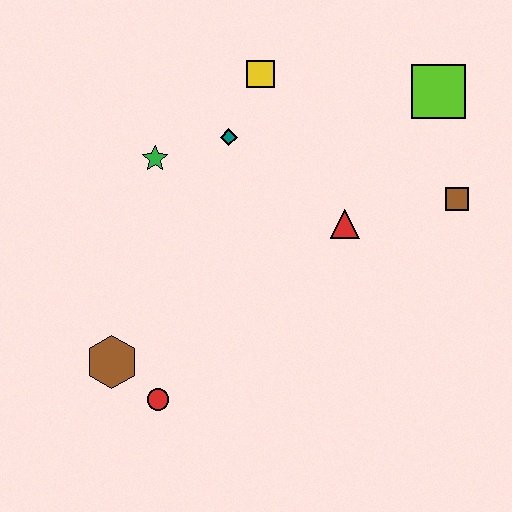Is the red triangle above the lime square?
No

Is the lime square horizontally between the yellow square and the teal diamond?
No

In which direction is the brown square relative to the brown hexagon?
The brown square is to the right of the brown hexagon.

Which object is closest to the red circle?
The brown hexagon is closest to the red circle.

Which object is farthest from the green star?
The brown square is farthest from the green star.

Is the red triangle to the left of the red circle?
No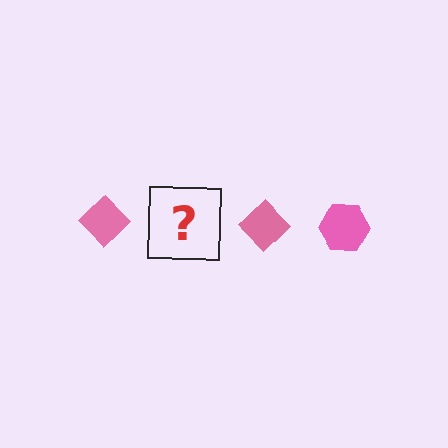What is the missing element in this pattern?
The missing element is a pink hexagon.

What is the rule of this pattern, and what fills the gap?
The rule is that the pattern cycles through diamond, hexagon shapes in pink. The gap should be filled with a pink hexagon.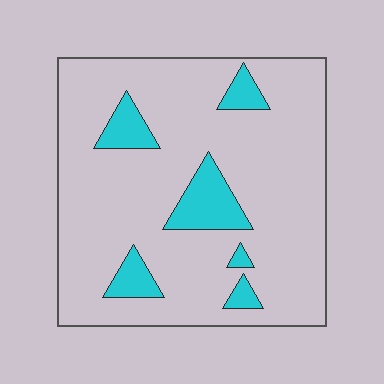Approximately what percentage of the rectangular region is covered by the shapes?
Approximately 15%.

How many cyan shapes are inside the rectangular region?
6.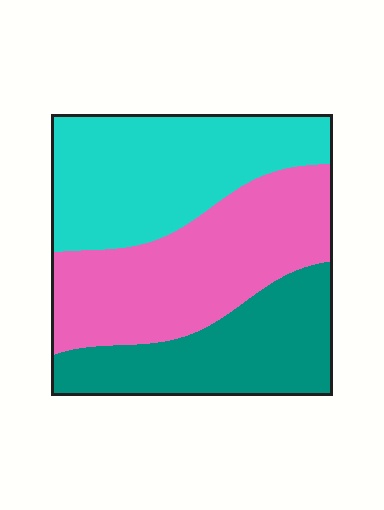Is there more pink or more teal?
Pink.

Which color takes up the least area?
Teal, at roughly 25%.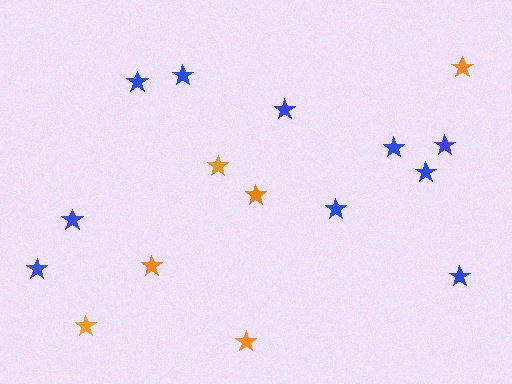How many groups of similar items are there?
There are 2 groups: one group of blue stars (10) and one group of orange stars (6).